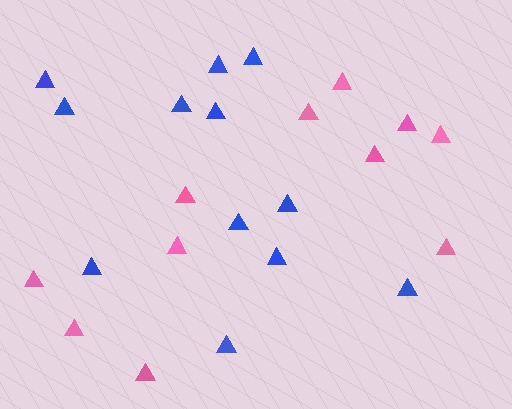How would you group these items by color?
There are 2 groups: one group of blue triangles (12) and one group of pink triangles (11).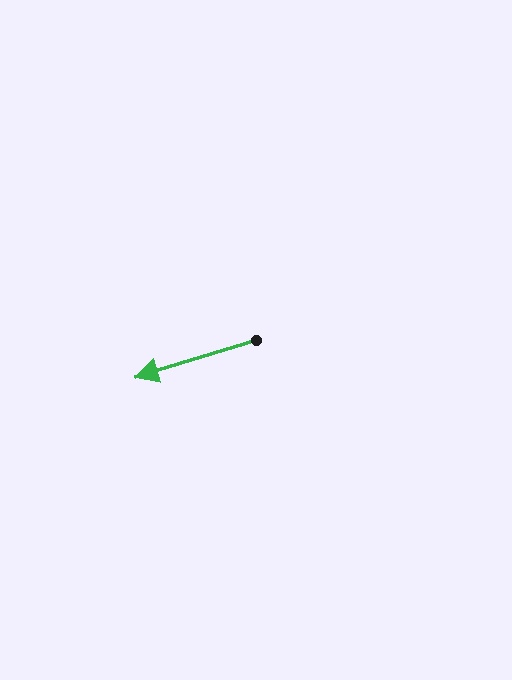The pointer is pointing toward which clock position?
Roughly 8 o'clock.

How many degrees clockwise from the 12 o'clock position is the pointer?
Approximately 253 degrees.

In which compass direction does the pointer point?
West.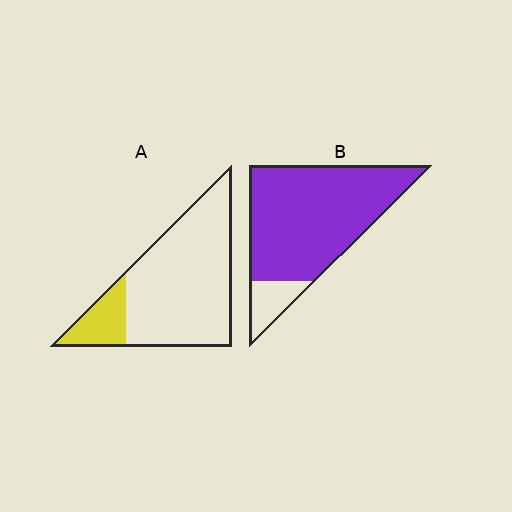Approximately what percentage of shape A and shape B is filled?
A is approximately 20% and B is approximately 85%.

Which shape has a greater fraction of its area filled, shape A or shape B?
Shape B.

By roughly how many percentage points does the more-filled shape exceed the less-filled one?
By roughly 70 percentage points (B over A).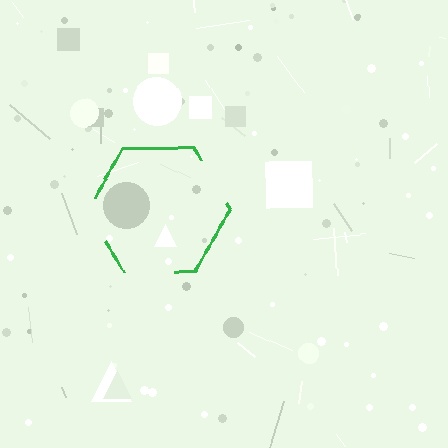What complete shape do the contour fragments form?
The contour fragments form a hexagon.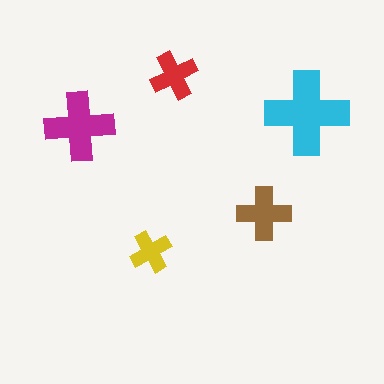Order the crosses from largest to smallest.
the cyan one, the magenta one, the brown one, the red one, the yellow one.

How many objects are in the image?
There are 5 objects in the image.